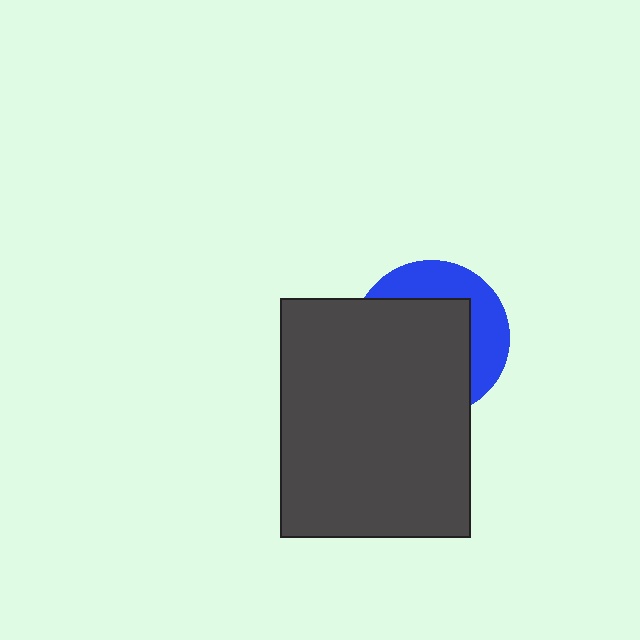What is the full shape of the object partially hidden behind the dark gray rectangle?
The partially hidden object is a blue circle.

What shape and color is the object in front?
The object in front is a dark gray rectangle.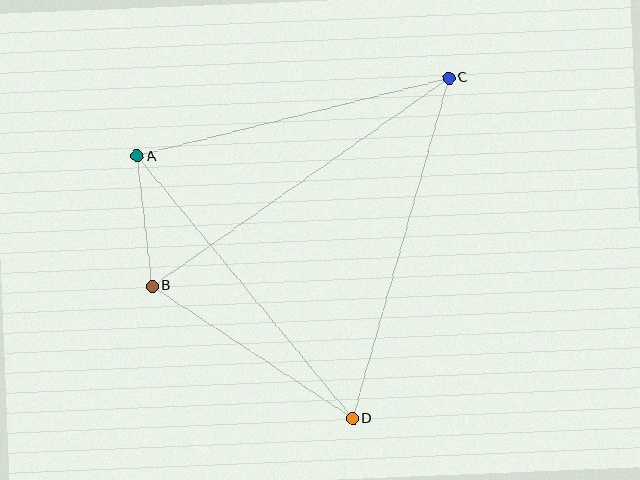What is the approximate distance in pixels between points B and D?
The distance between B and D is approximately 240 pixels.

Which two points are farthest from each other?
Points B and C are farthest from each other.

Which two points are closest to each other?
Points A and B are closest to each other.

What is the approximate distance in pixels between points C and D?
The distance between C and D is approximately 354 pixels.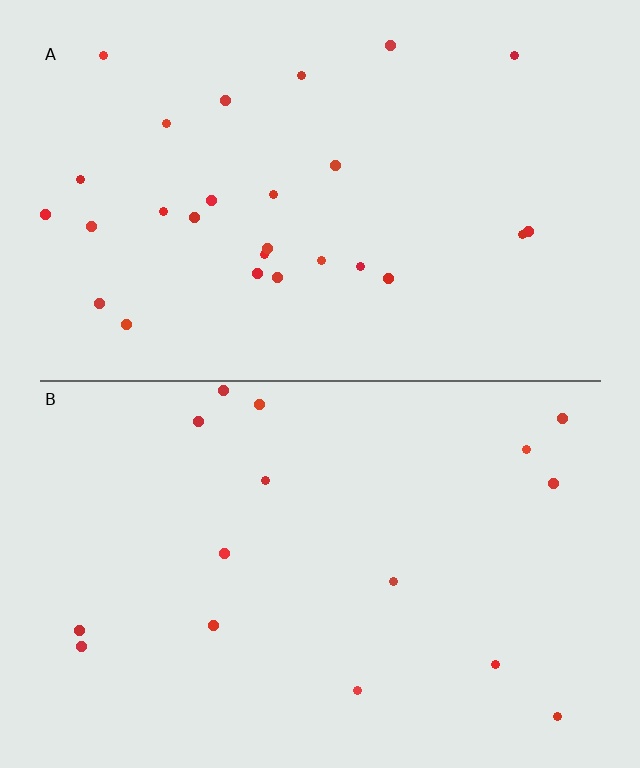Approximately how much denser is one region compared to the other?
Approximately 1.7× — region A over region B.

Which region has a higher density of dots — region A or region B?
A (the top).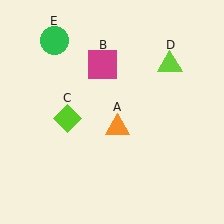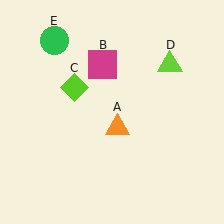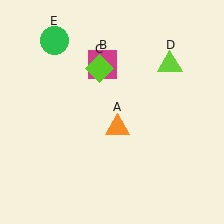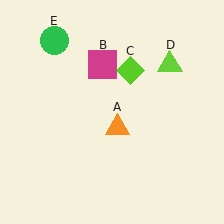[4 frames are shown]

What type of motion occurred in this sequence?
The lime diamond (object C) rotated clockwise around the center of the scene.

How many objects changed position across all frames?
1 object changed position: lime diamond (object C).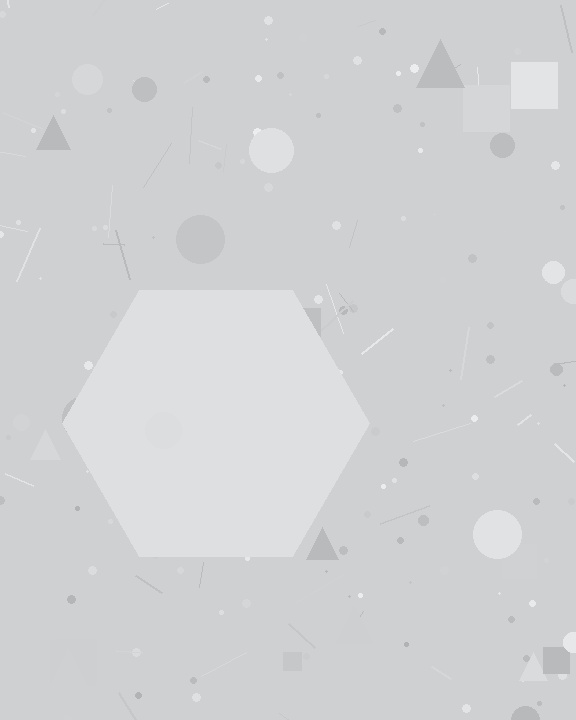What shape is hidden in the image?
A hexagon is hidden in the image.